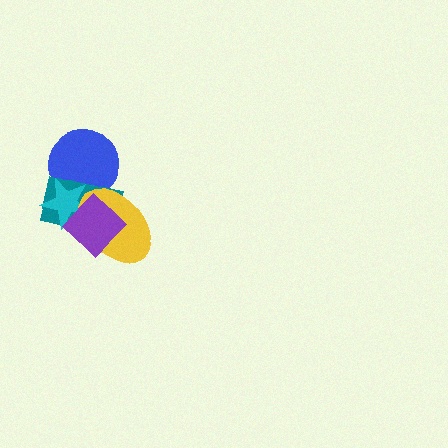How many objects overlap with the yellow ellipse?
4 objects overlap with the yellow ellipse.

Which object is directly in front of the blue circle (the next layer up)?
The teal rectangle is directly in front of the blue circle.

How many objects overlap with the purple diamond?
3 objects overlap with the purple diamond.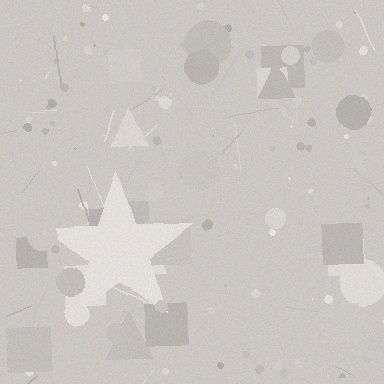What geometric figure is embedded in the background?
A star is embedded in the background.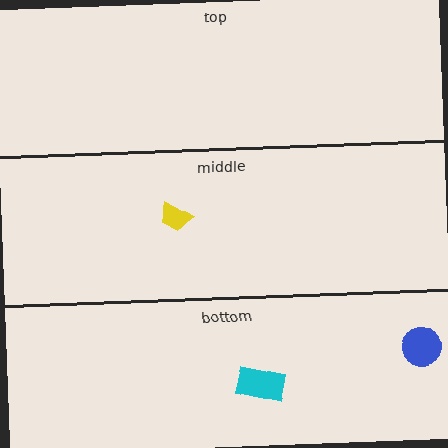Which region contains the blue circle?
The bottom region.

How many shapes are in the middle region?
1.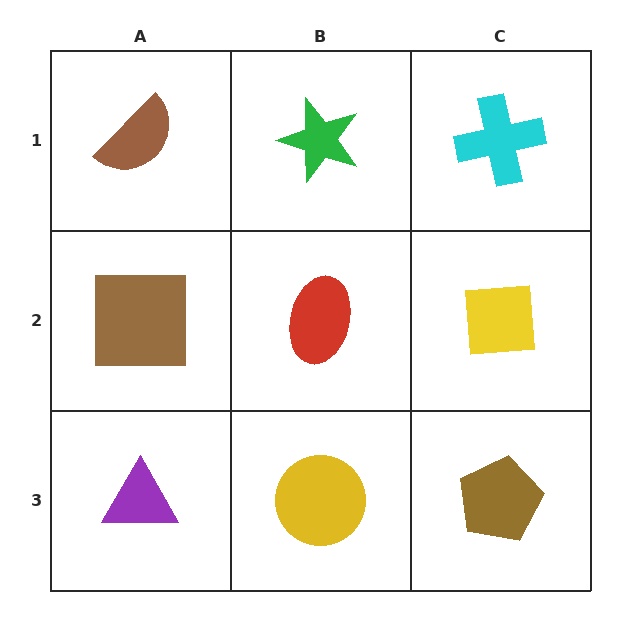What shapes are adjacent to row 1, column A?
A brown square (row 2, column A), a green star (row 1, column B).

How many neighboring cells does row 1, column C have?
2.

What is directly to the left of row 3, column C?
A yellow circle.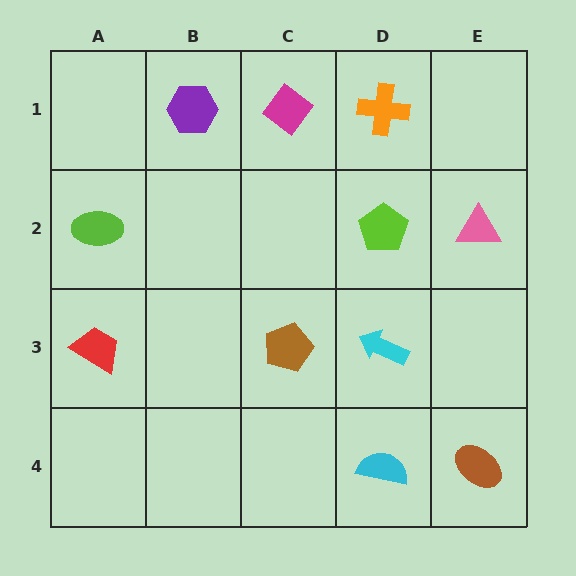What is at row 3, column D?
A cyan arrow.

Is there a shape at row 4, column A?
No, that cell is empty.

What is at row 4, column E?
A brown ellipse.